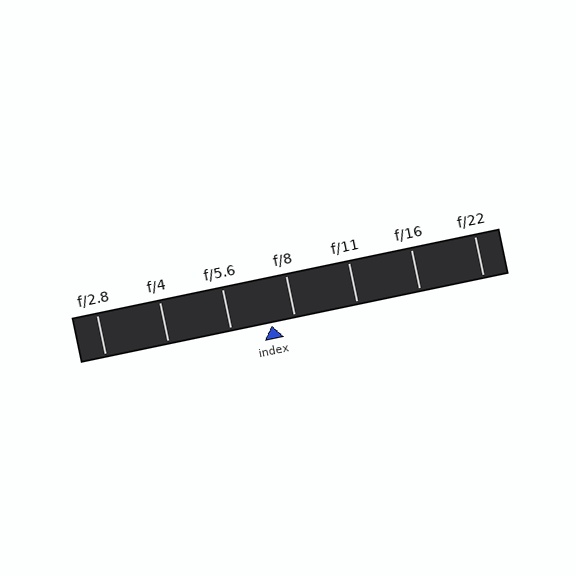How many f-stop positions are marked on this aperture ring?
There are 7 f-stop positions marked.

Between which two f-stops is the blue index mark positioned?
The index mark is between f/5.6 and f/8.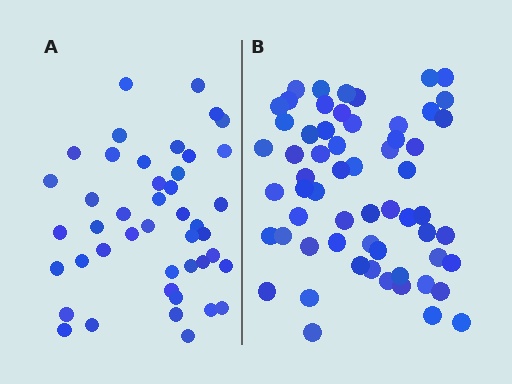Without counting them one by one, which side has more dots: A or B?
Region B (the right region) has more dots.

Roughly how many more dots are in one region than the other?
Region B has approximately 15 more dots than region A.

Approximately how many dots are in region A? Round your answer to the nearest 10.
About 40 dots. (The exact count is 44, which rounds to 40.)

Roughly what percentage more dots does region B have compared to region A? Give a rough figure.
About 35% more.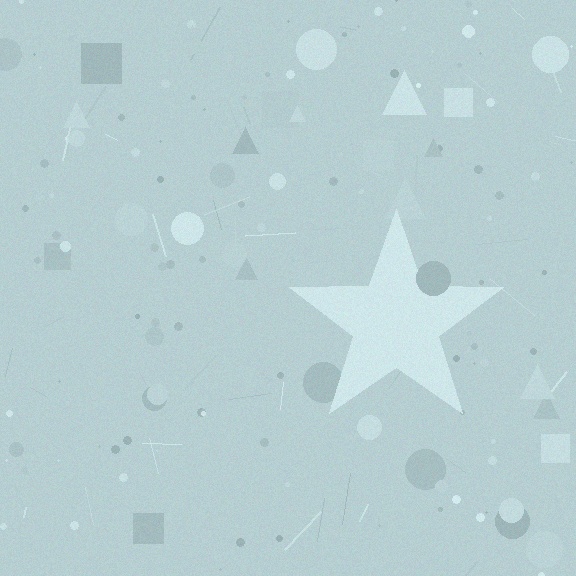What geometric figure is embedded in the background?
A star is embedded in the background.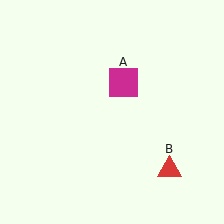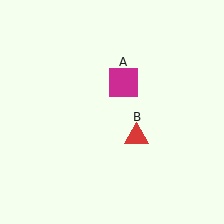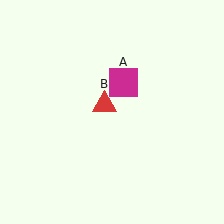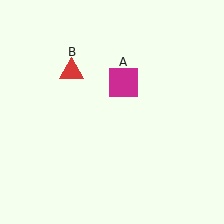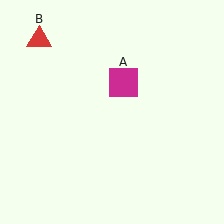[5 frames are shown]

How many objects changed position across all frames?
1 object changed position: red triangle (object B).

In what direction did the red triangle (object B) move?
The red triangle (object B) moved up and to the left.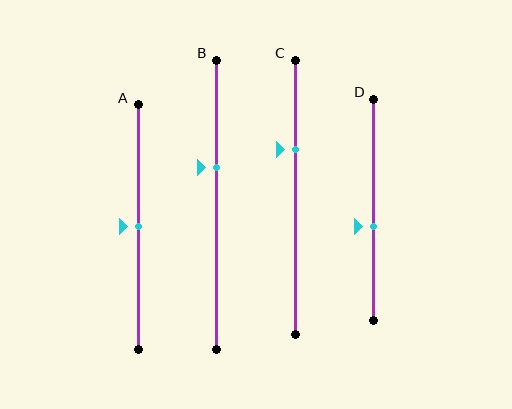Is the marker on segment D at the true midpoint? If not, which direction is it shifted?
No, the marker on segment D is shifted downward by about 7% of the segment length.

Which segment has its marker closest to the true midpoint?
Segment A has its marker closest to the true midpoint.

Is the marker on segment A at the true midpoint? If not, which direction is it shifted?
Yes, the marker on segment A is at the true midpoint.